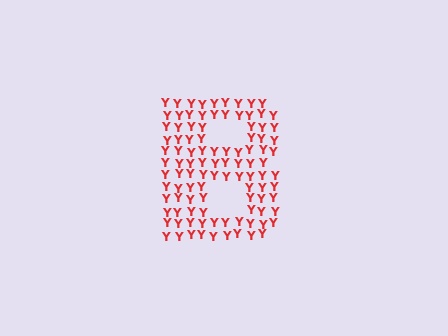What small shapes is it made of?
It is made of small letter Y's.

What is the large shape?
The large shape is the letter B.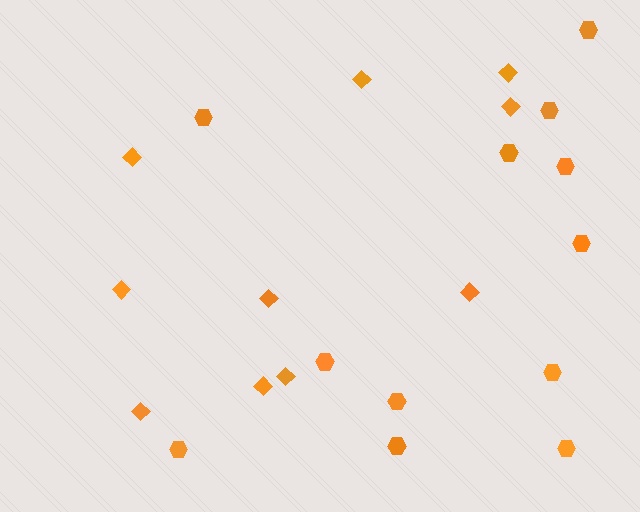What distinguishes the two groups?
There are 2 groups: one group of hexagons (12) and one group of diamonds (10).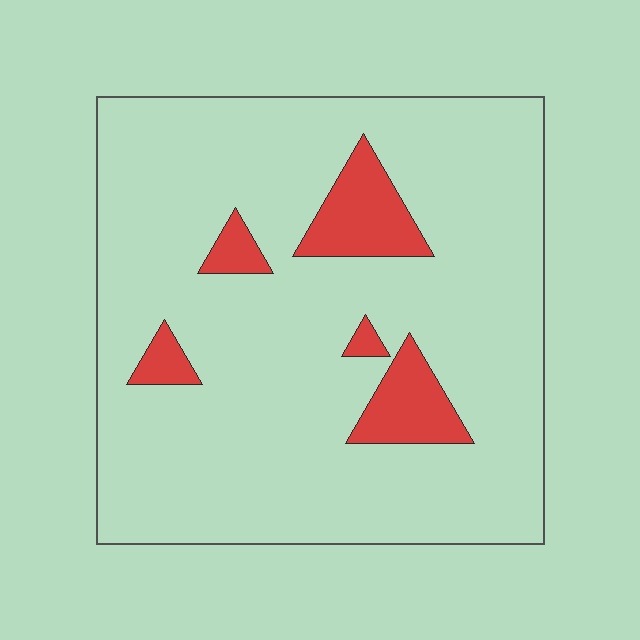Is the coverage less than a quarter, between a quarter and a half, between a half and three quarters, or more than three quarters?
Less than a quarter.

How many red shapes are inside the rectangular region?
5.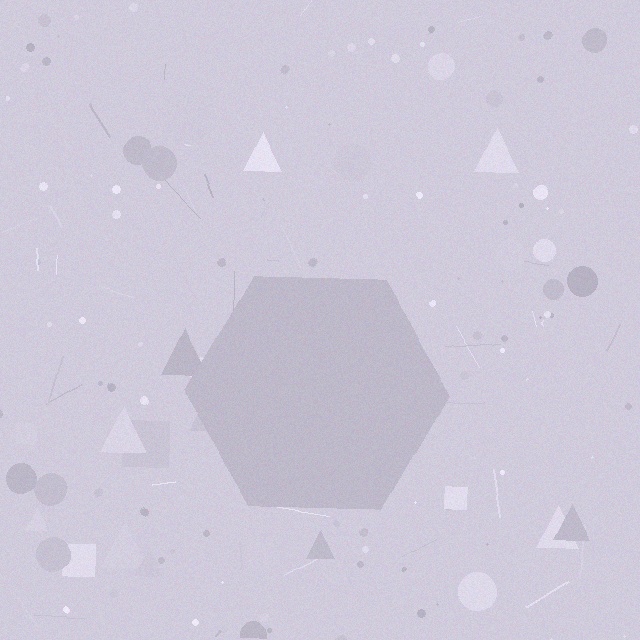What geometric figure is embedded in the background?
A hexagon is embedded in the background.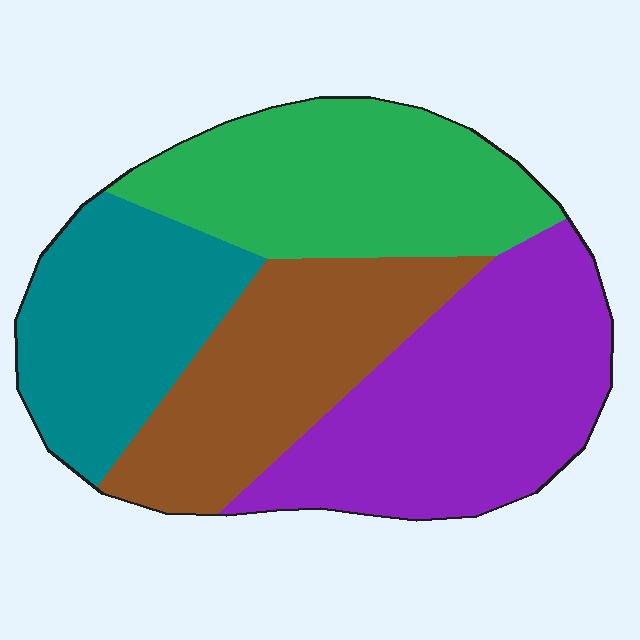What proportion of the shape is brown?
Brown takes up about one quarter (1/4) of the shape.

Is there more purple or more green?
Purple.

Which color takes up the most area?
Purple, at roughly 30%.